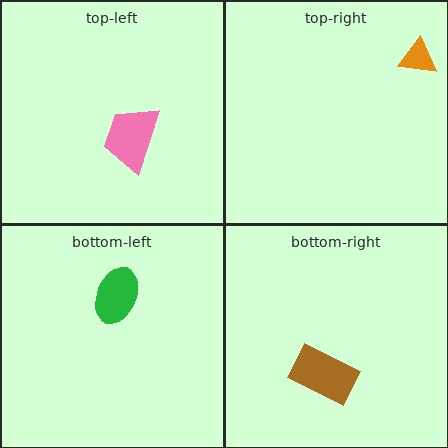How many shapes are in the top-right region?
1.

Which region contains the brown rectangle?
The bottom-right region.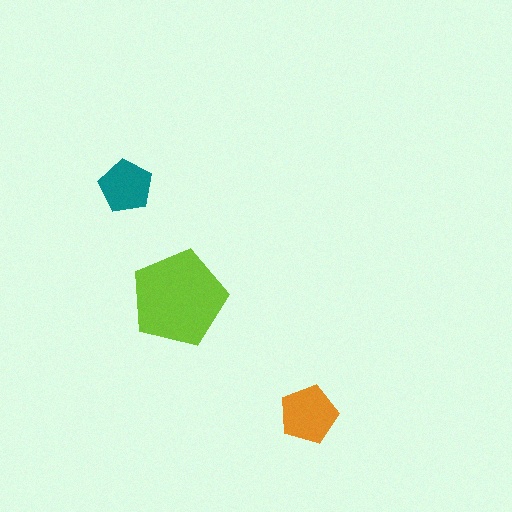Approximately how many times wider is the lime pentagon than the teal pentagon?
About 2 times wider.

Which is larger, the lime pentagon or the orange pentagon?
The lime one.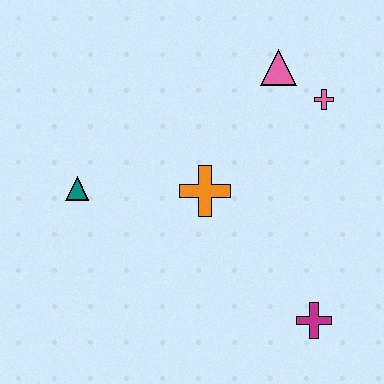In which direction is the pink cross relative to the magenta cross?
The pink cross is above the magenta cross.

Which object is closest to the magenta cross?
The orange cross is closest to the magenta cross.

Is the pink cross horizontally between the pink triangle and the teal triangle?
No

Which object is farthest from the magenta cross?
The teal triangle is farthest from the magenta cross.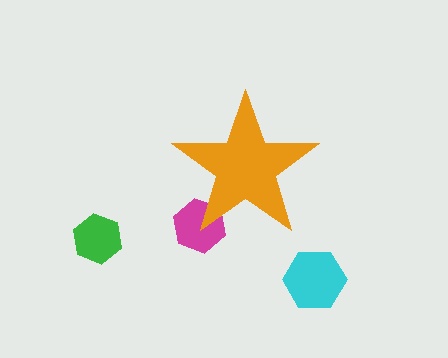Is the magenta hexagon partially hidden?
Yes, the magenta hexagon is partially hidden behind the orange star.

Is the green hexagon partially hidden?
No, the green hexagon is fully visible.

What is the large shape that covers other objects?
An orange star.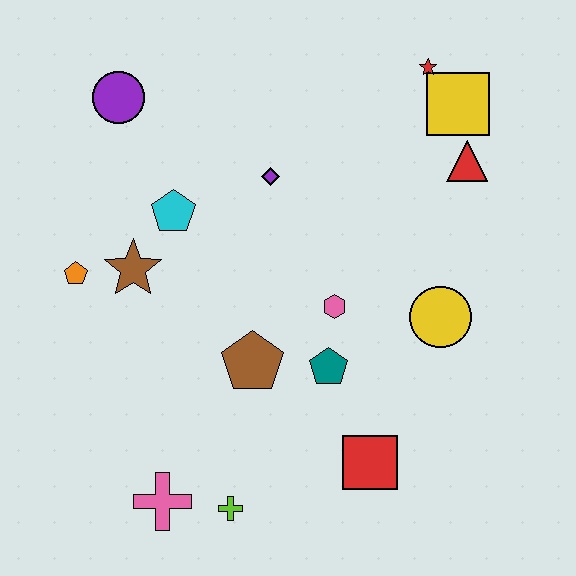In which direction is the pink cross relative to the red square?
The pink cross is to the left of the red square.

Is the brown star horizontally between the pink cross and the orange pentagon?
Yes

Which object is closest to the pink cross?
The lime cross is closest to the pink cross.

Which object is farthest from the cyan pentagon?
The red square is farthest from the cyan pentagon.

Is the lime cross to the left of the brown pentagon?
Yes